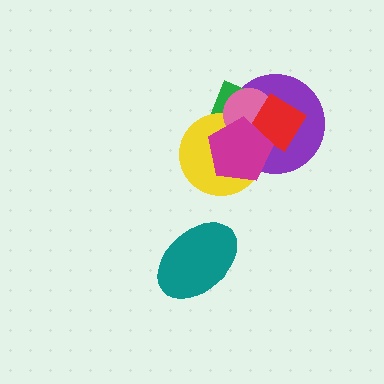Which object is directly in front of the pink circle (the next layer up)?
The red diamond is directly in front of the pink circle.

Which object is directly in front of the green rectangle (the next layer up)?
The yellow circle is directly in front of the green rectangle.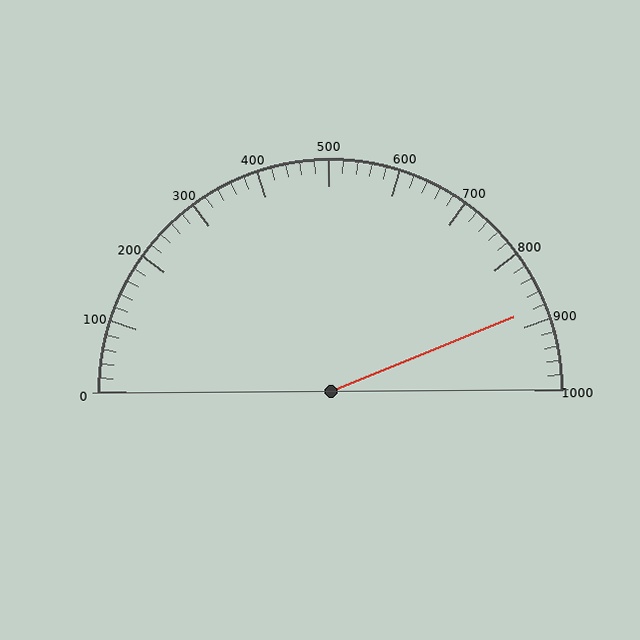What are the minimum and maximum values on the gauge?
The gauge ranges from 0 to 1000.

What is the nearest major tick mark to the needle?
The nearest major tick mark is 900.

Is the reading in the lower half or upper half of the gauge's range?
The reading is in the upper half of the range (0 to 1000).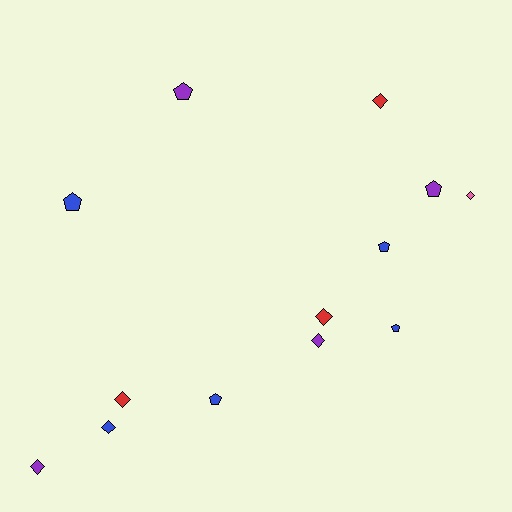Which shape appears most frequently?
Diamond, with 7 objects.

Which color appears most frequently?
Blue, with 5 objects.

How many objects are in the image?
There are 13 objects.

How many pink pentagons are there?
There are no pink pentagons.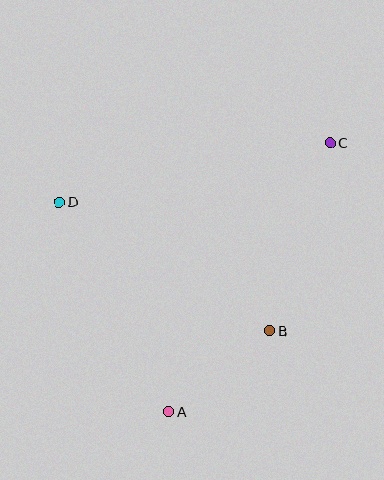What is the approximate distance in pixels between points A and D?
The distance between A and D is approximately 236 pixels.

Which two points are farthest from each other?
Points A and C are farthest from each other.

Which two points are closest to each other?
Points A and B are closest to each other.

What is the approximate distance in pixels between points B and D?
The distance between B and D is approximately 247 pixels.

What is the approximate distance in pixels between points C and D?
The distance between C and D is approximately 277 pixels.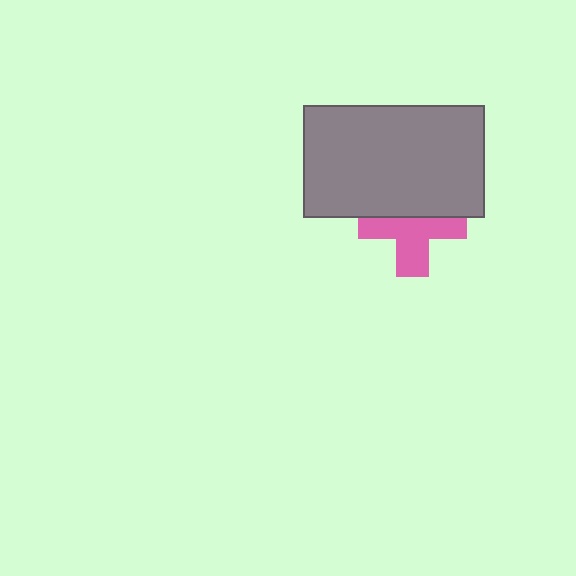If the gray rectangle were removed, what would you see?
You would see the complete pink cross.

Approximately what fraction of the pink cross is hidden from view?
Roughly 41% of the pink cross is hidden behind the gray rectangle.